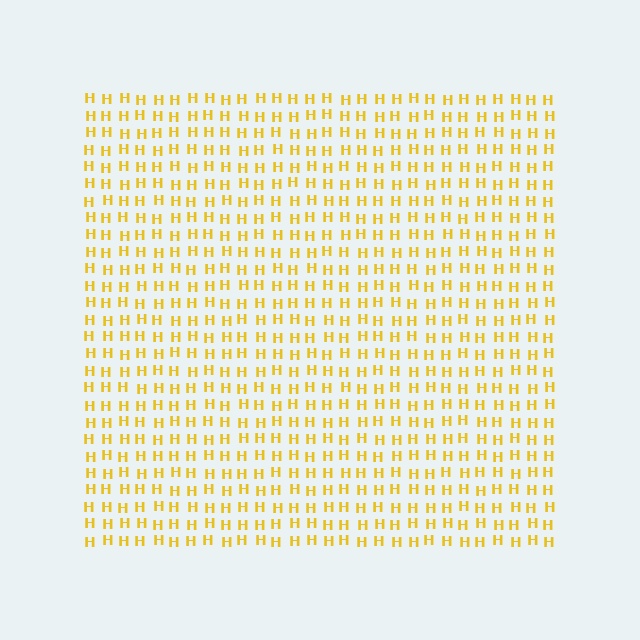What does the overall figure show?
The overall figure shows a square.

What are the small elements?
The small elements are letter H's.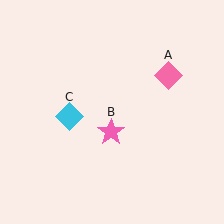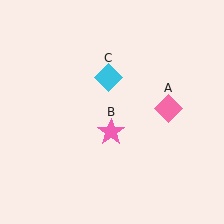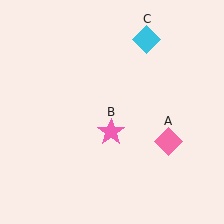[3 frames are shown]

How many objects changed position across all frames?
2 objects changed position: pink diamond (object A), cyan diamond (object C).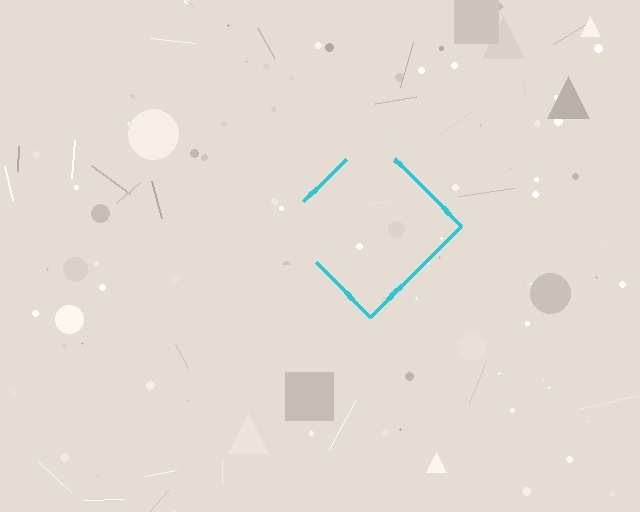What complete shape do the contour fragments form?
The contour fragments form a diamond.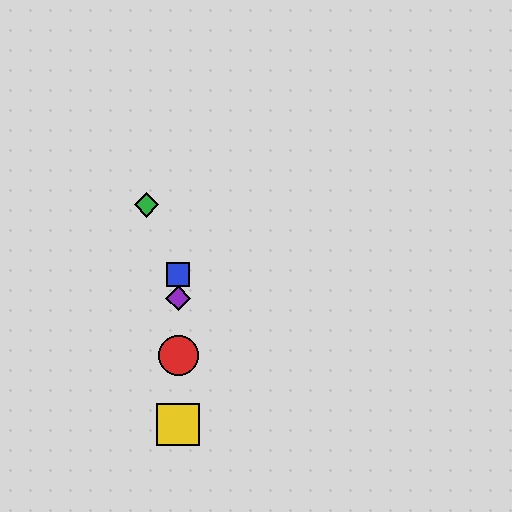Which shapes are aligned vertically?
The red circle, the blue square, the yellow square, the purple diamond are aligned vertically.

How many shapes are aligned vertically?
4 shapes (the red circle, the blue square, the yellow square, the purple diamond) are aligned vertically.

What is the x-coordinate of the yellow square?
The yellow square is at x≈178.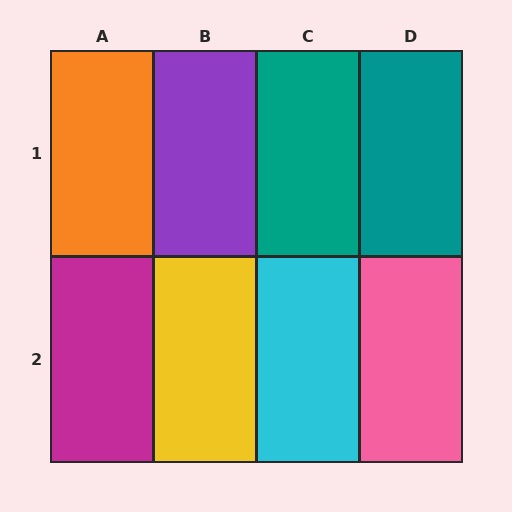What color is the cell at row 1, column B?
Purple.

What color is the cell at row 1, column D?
Teal.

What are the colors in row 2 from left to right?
Magenta, yellow, cyan, pink.